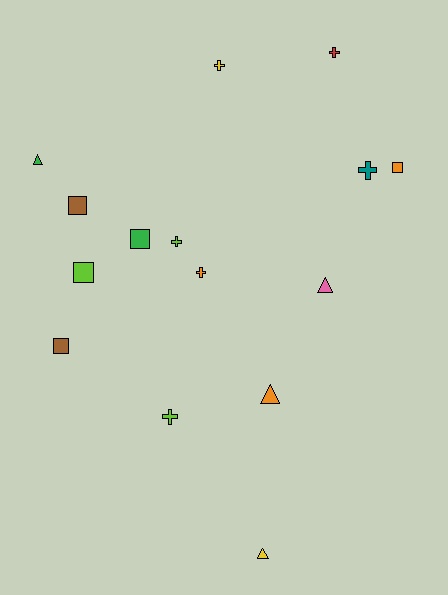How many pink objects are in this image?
There is 1 pink object.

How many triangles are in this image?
There are 4 triangles.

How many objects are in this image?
There are 15 objects.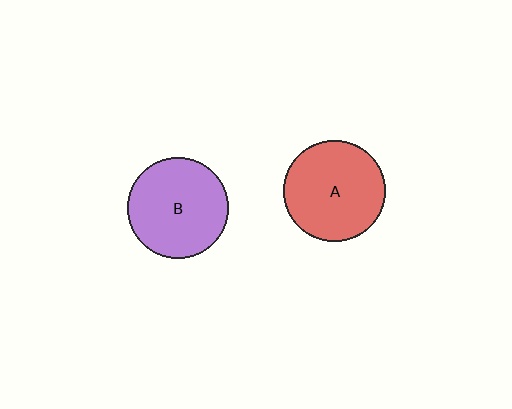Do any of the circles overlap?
No, none of the circles overlap.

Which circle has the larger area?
Circle A (red).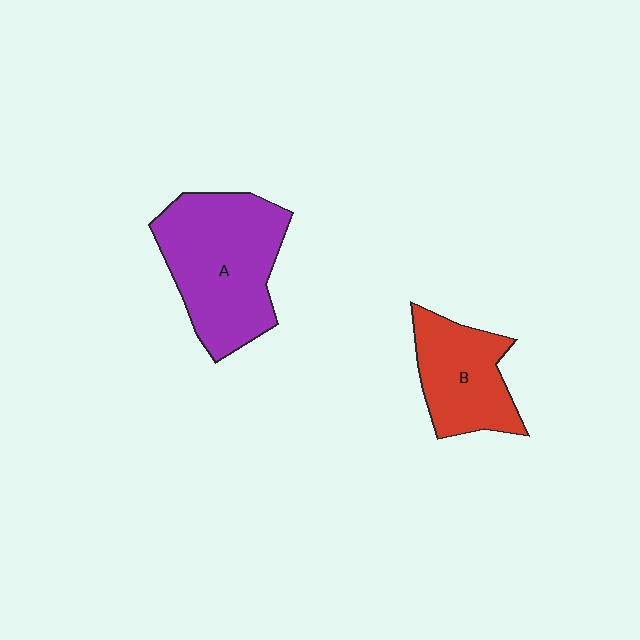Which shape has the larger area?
Shape A (purple).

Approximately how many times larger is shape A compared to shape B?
Approximately 1.6 times.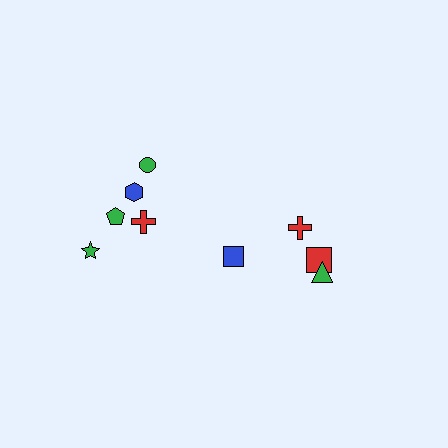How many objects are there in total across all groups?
There are 9 objects.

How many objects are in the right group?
There are 3 objects.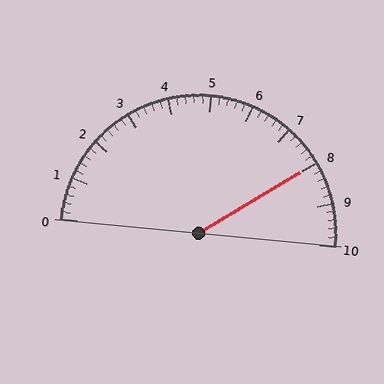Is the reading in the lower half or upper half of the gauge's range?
The reading is in the upper half of the range (0 to 10).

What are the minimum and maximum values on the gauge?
The gauge ranges from 0 to 10.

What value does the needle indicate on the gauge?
The needle indicates approximately 8.0.